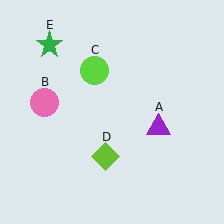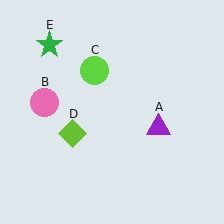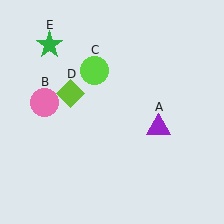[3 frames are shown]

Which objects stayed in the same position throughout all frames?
Purple triangle (object A) and pink circle (object B) and lime circle (object C) and green star (object E) remained stationary.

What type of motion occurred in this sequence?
The lime diamond (object D) rotated clockwise around the center of the scene.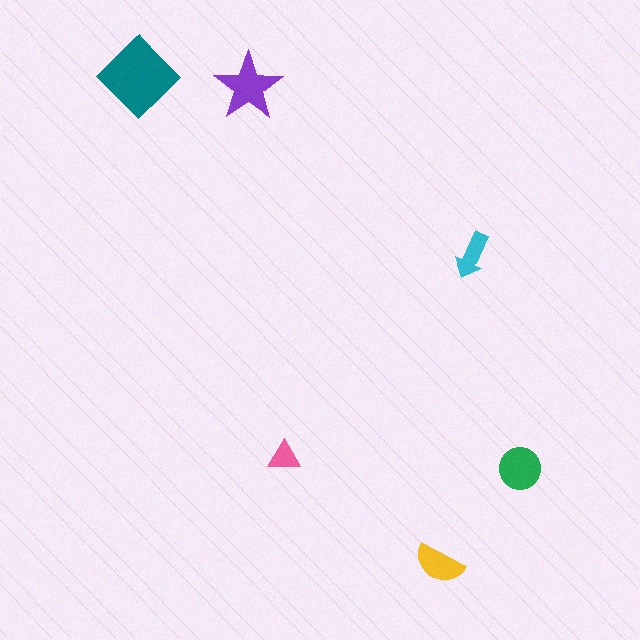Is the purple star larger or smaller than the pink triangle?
Larger.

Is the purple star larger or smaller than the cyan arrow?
Larger.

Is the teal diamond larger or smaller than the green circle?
Larger.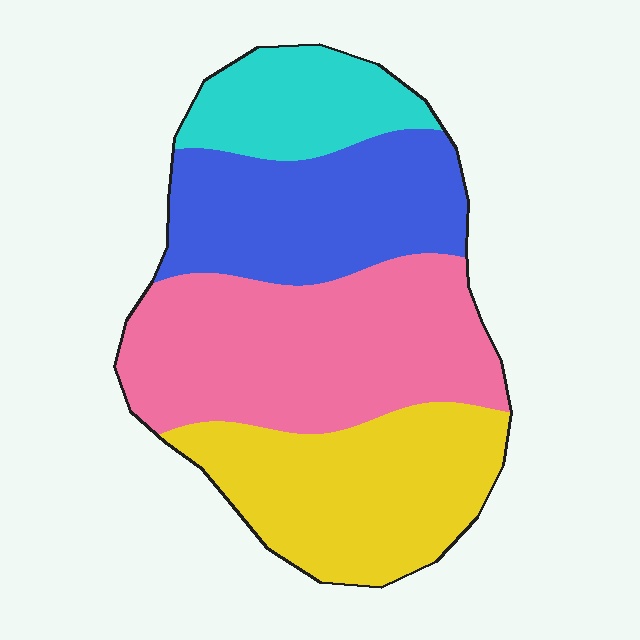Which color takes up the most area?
Pink, at roughly 35%.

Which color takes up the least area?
Cyan, at roughly 15%.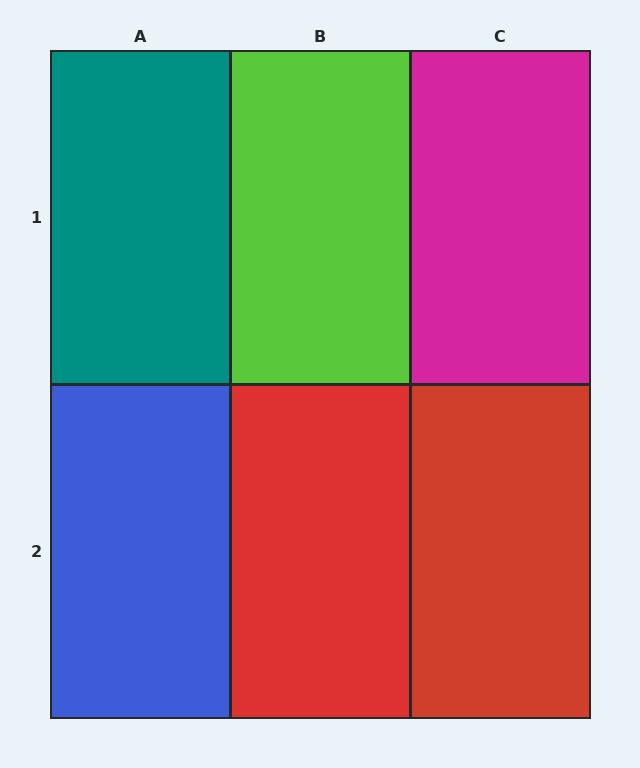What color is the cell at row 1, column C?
Magenta.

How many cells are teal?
1 cell is teal.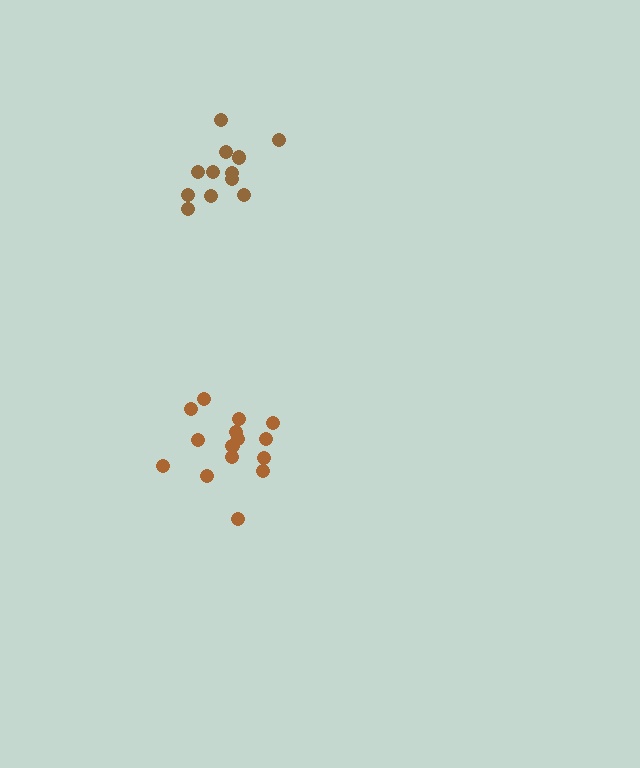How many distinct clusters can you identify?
There are 2 distinct clusters.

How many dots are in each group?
Group 1: 12 dots, Group 2: 15 dots (27 total).